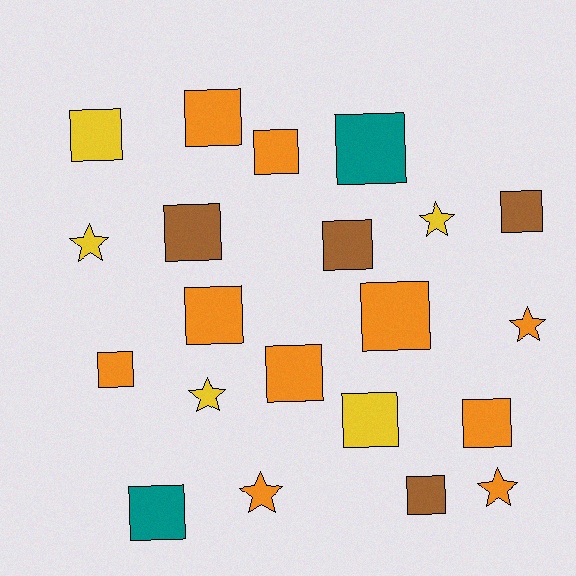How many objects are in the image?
There are 21 objects.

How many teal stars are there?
There are no teal stars.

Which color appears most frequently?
Orange, with 10 objects.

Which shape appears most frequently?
Square, with 15 objects.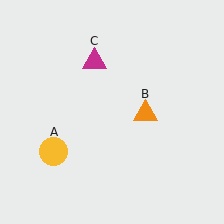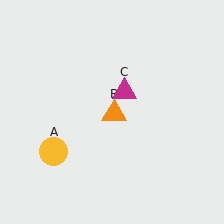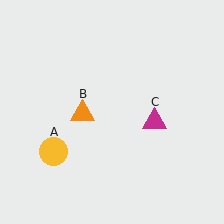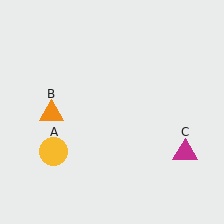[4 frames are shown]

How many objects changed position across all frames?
2 objects changed position: orange triangle (object B), magenta triangle (object C).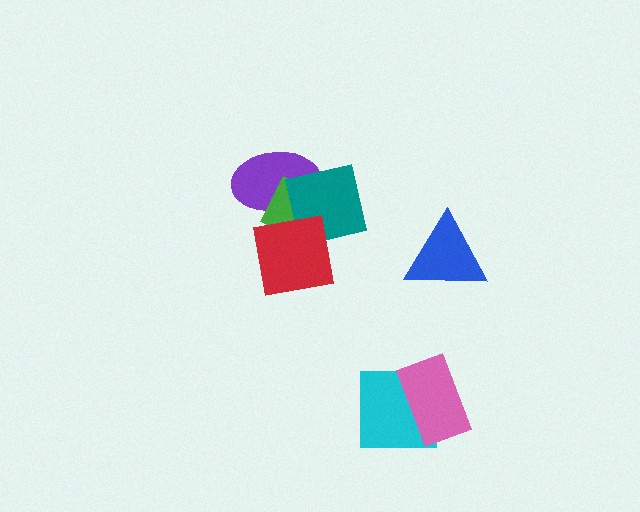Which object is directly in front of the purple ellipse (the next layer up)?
The green rectangle is directly in front of the purple ellipse.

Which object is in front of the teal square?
The red square is in front of the teal square.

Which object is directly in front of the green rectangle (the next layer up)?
The teal square is directly in front of the green rectangle.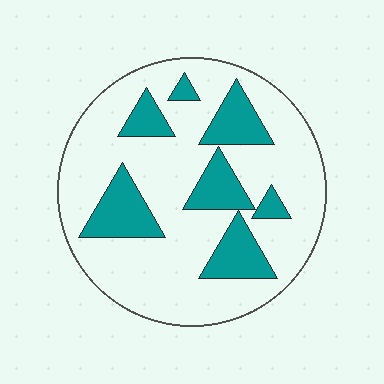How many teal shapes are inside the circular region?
7.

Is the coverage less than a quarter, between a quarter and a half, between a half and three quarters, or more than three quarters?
Less than a quarter.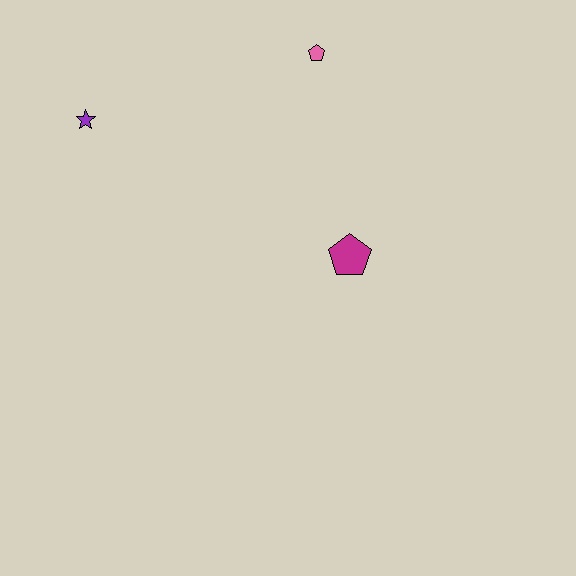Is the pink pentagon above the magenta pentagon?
Yes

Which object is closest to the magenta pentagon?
The pink pentagon is closest to the magenta pentagon.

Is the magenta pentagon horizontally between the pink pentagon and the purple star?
No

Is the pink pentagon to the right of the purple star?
Yes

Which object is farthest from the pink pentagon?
The purple star is farthest from the pink pentagon.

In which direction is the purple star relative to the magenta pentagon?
The purple star is to the left of the magenta pentagon.